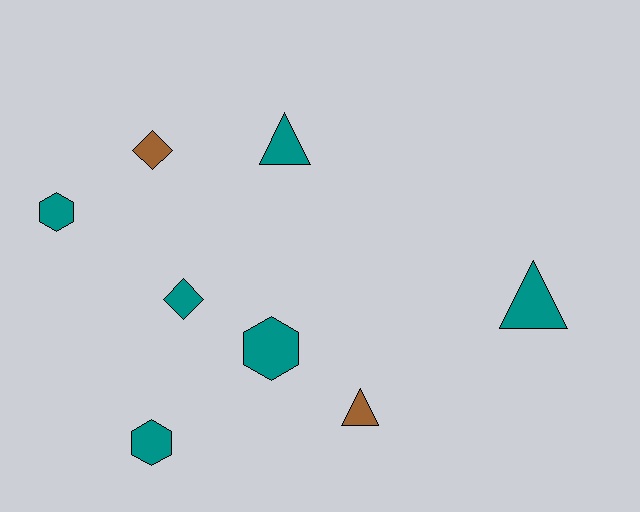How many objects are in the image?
There are 8 objects.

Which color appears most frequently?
Teal, with 6 objects.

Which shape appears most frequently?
Hexagon, with 3 objects.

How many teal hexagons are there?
There are 3 teal hexagons.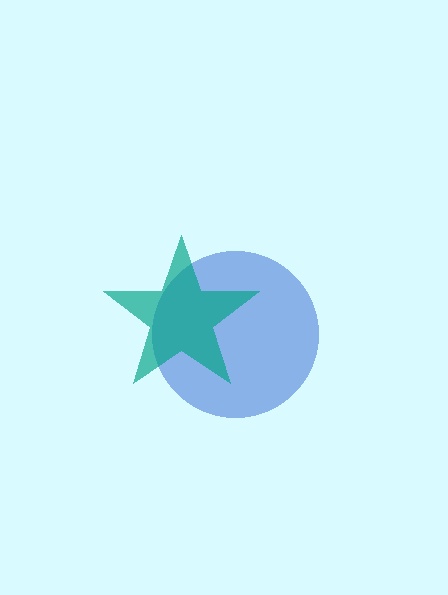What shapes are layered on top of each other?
The layered shapes are: a blue circle, a teal star.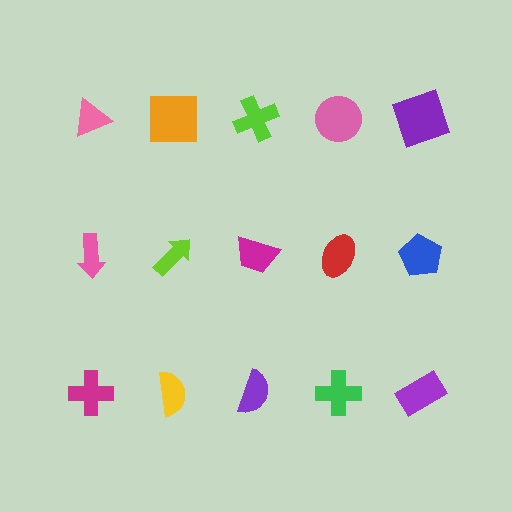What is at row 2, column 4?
A red ellipse.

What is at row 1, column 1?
A pink triangle.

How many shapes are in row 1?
5 shapes.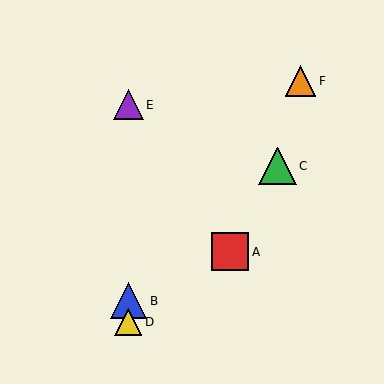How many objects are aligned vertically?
3 objects (B, D, E) are aligned vertically.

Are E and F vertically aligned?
No, E is at x≈128 and F is at x≈301.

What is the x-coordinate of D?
Object D is at x≈128.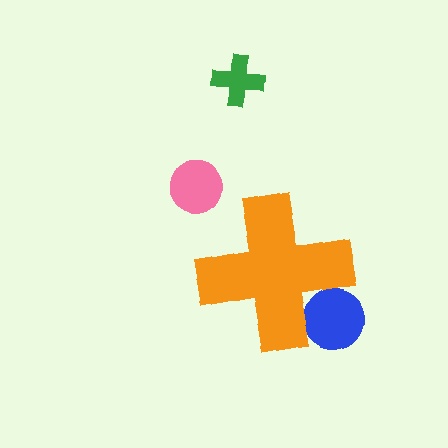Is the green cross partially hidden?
No, the green cross is fully visible.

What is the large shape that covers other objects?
An orange cross.